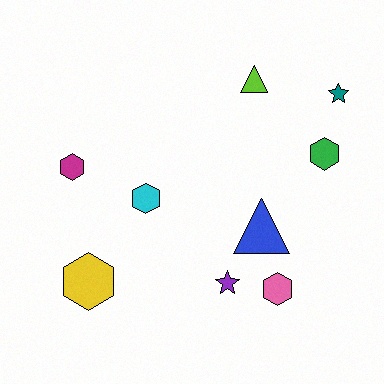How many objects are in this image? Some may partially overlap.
There are 9 objects.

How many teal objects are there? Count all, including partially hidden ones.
There is 1 teal object.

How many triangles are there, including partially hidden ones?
There are 2 triangles.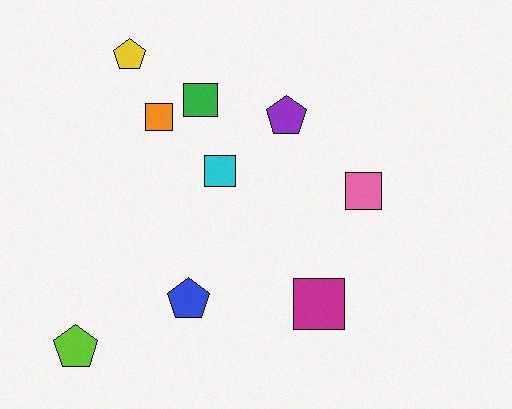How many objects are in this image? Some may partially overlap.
There are 9 objects.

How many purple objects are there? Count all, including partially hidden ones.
There is 1 purple object.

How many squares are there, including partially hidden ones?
There are 5 squares.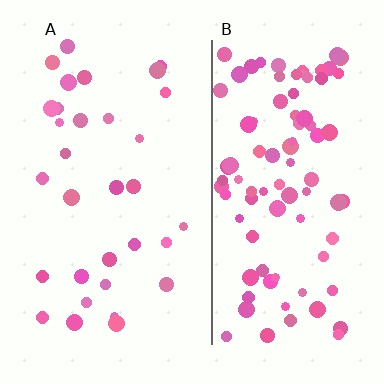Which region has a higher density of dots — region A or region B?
B (the right).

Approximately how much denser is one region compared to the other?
Approximately 2.9× — region B over region A.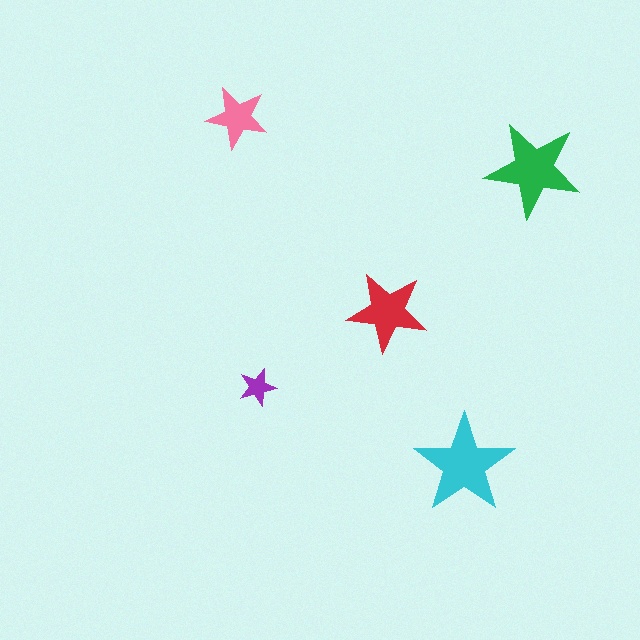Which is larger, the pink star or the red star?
The red one.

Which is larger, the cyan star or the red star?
The cyan one.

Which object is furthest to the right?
The green star is rightmost.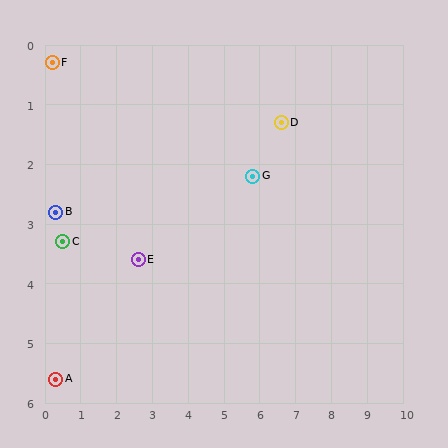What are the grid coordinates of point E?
Point E is at approximately (2.6, 3.6).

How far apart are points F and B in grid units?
Points F and B are about 2.5 grid units apart.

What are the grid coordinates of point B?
Point B is at approximately (0.3, 2.8).